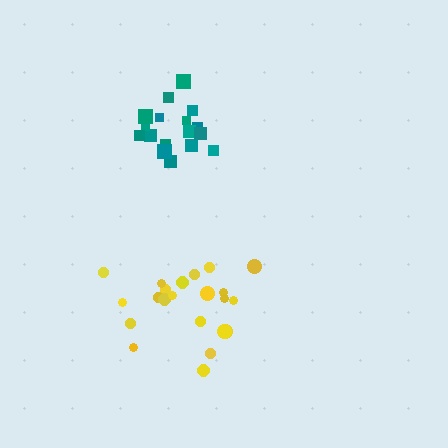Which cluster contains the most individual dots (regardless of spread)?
Yellow (22).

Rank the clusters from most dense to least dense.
teal, yellow.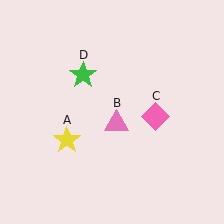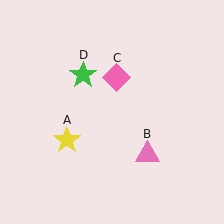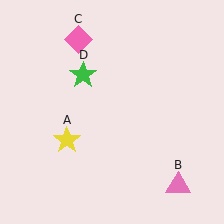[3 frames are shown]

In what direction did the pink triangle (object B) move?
The pink triangle (object B) moved down and to the right.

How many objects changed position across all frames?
2 objects changed position: pink triangle (object B), pink diamond (object C).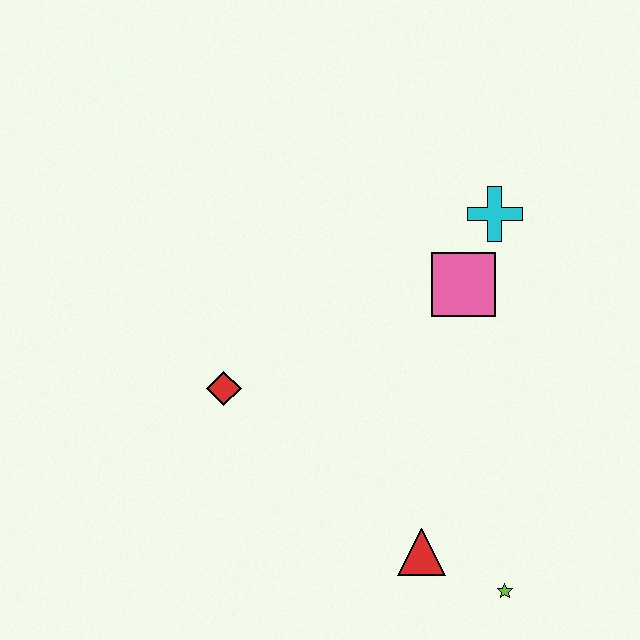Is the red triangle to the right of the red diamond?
Yes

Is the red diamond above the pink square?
No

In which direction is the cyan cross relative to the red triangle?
The cyan cross is above the red triangle.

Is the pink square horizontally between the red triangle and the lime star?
Yes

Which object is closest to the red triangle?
The lime star is closest to the red triangle.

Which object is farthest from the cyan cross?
The lime star is farthest from the cyan cross.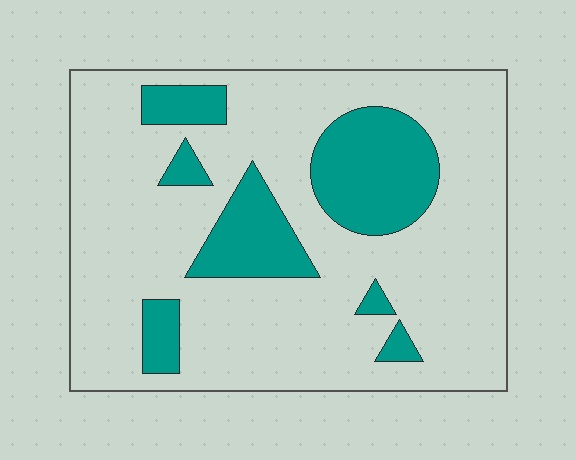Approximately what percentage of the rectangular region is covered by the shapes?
Approximately 20%.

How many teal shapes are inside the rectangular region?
7.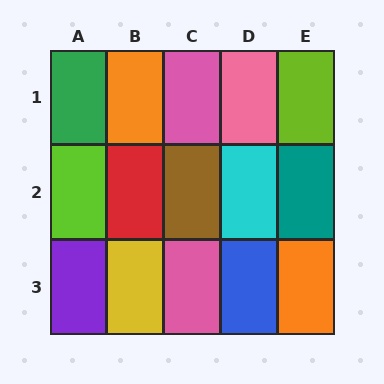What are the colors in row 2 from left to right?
Lime, red, brown, cyan, teal.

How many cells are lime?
2 cells are lime.